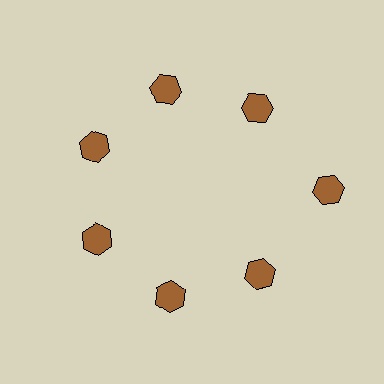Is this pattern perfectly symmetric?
No. The 7 brown hexagons are arranged in a ring, but one element near the 3 o'clock position is pushed outward from the center, breaking the 7-fold rotational symmetry.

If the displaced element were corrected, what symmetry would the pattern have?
It would have 7-fold rotational symmetry — the pattern would map onto itself every 51 degrees.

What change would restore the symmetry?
The symmetry would be restored by moving it inward, back onto the ring so that all 7 hexagons sit at equal angles and equal distance from the center.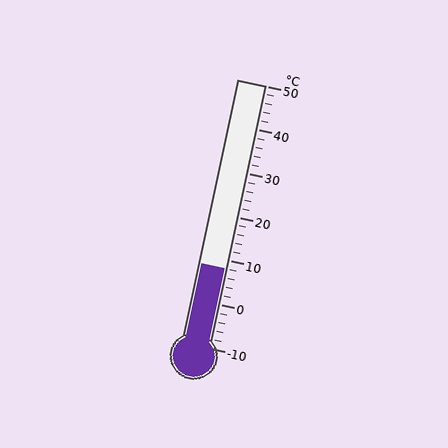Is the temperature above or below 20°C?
The temperature is below 20°C.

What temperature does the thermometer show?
The thermometer shows approximately 8°C.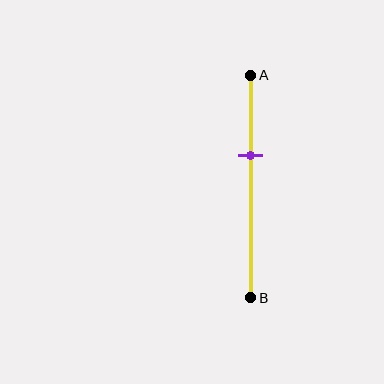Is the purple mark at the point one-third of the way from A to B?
Yes, the mark is approximately at the one-third point.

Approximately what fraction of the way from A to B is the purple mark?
The purple mark is approximately 35% of the way from A to B.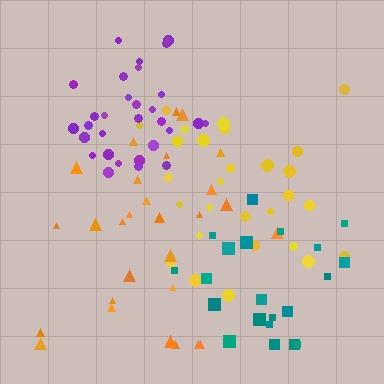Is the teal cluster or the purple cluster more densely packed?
Purple.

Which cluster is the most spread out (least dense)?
Orange.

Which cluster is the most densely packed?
Purple.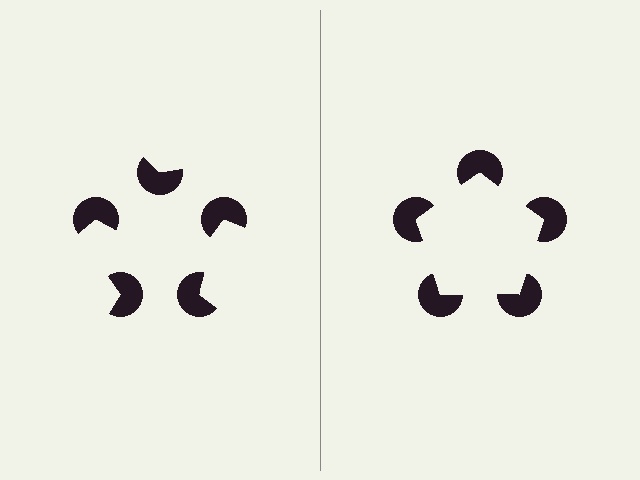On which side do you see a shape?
An illusory pentagon appears on the right side. On the left side the wedge cuts are rotated, so no coherent shape forms.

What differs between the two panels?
The pac-man discs are positioned identically on both sides; only the wedge orientations differ. On the right they align to a pentagon; on the left they are misaligned.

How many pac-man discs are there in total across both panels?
10 — 5 on each side.